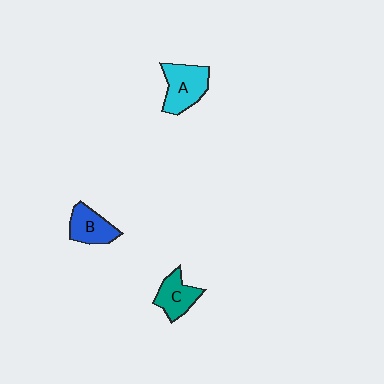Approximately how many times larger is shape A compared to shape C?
Approximately 1.3 times.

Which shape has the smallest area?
Shape B (blue).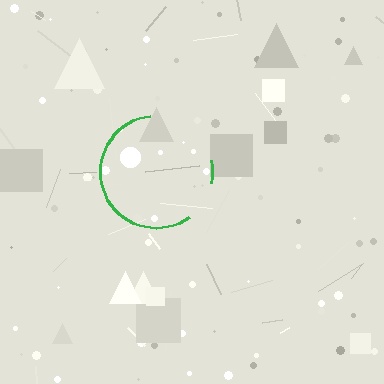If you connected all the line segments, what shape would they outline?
They would outline a circle.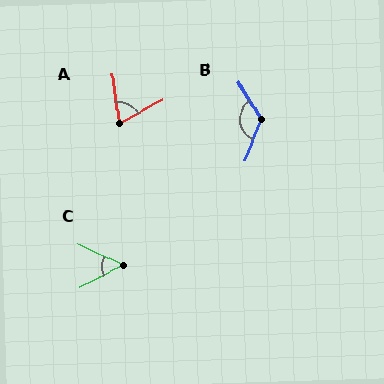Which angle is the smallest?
C, at approximately 53 degrees.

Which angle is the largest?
B, at approximately 127 degrees.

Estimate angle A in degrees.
Approximately 70 degrees.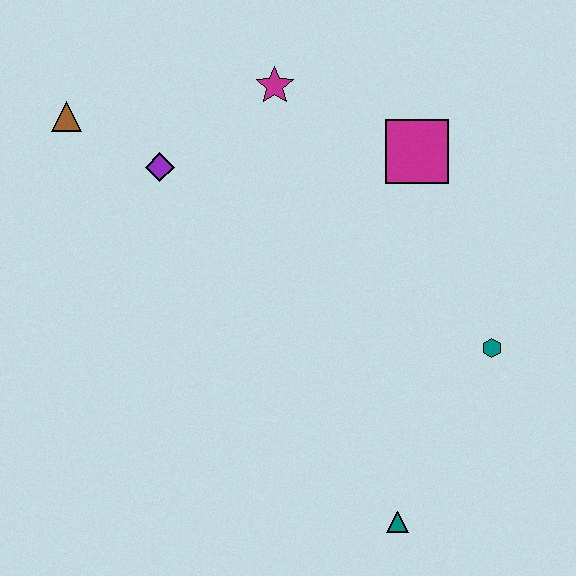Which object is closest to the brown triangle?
The purple diamond is closest to the brown triangle.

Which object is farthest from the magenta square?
The teal triangle is farthest from the magenta square.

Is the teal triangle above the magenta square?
No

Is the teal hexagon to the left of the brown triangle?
No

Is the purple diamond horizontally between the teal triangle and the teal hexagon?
No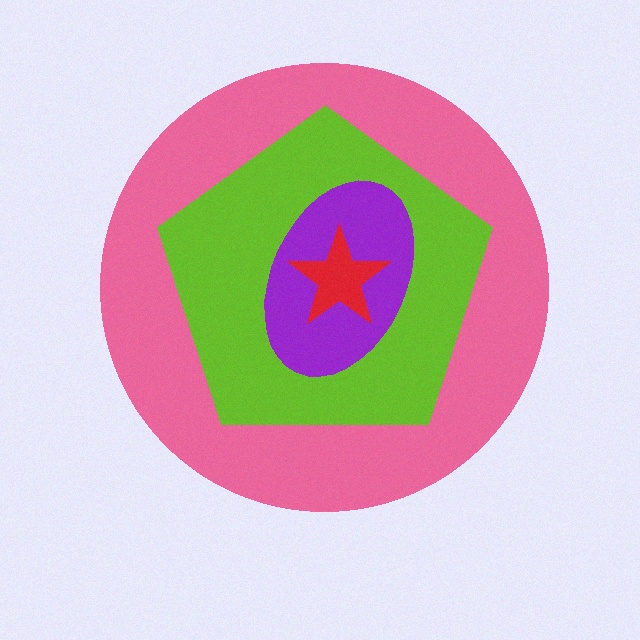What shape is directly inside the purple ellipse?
The red star.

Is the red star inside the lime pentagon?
Yes.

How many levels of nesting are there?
4.